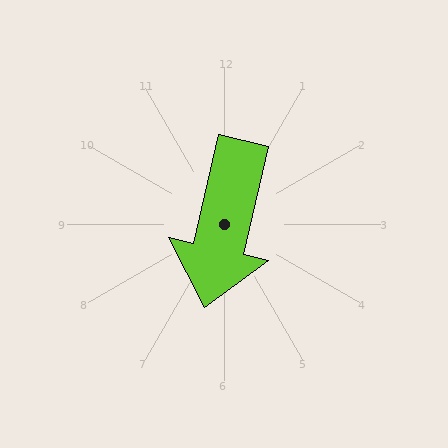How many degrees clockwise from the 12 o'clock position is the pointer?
Approximately 193 degrees.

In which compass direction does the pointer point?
South.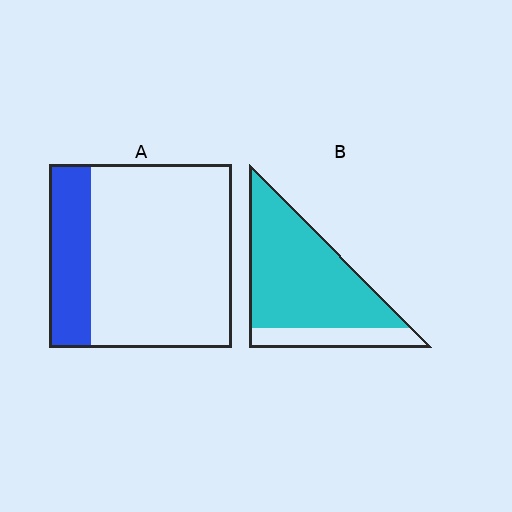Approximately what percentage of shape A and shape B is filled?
A is approximately 25% and B is approximately 80%.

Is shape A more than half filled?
No.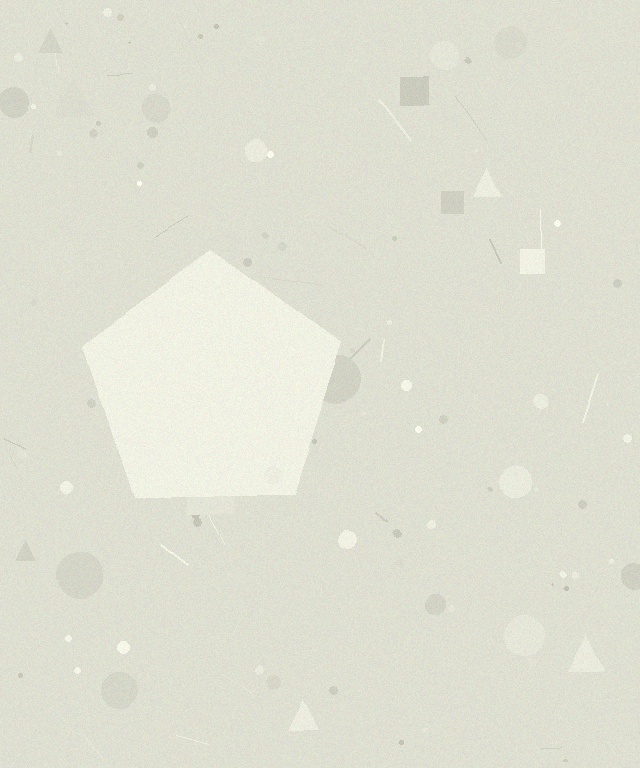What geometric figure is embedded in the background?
A pentagon is embedded in the background.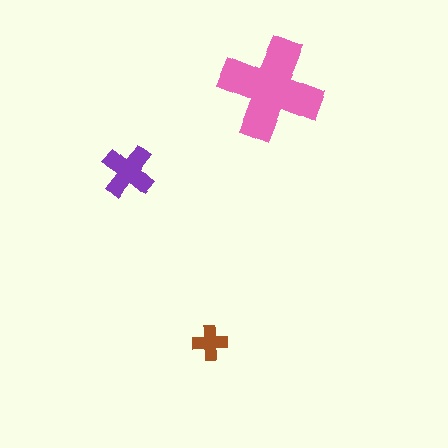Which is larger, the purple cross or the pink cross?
The pink one.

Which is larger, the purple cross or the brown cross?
The purple one.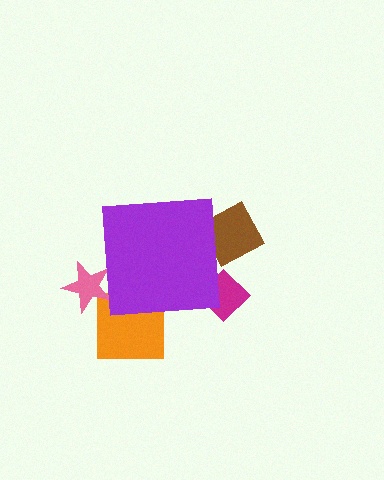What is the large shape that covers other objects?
A purple square.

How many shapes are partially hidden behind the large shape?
4 shapes are partially hidden.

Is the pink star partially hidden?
Yes, the pink star is partially hidden behind the purple square.